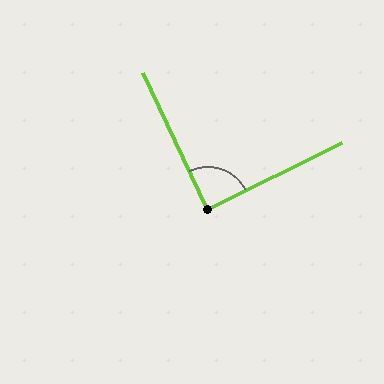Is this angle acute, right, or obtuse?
It is approximately a right angle.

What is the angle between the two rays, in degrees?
Approximately 89 degrees.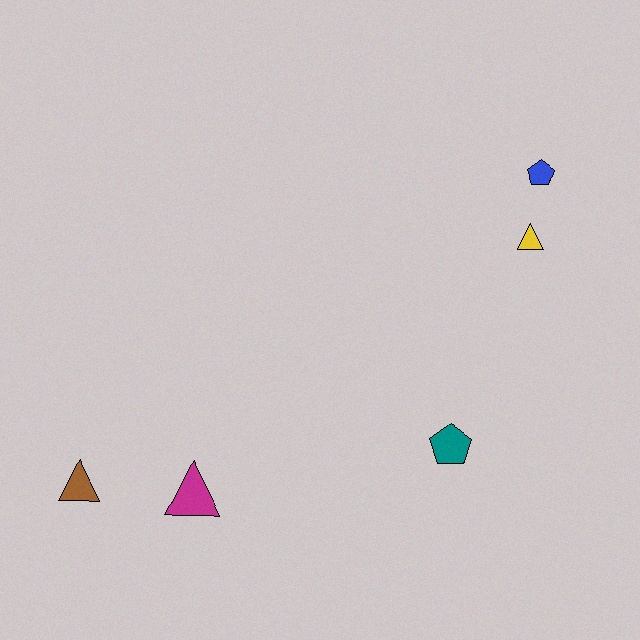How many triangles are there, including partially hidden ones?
There are 3 triangles.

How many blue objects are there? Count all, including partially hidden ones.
There is 1 blue object.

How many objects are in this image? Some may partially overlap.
There are 5 objects.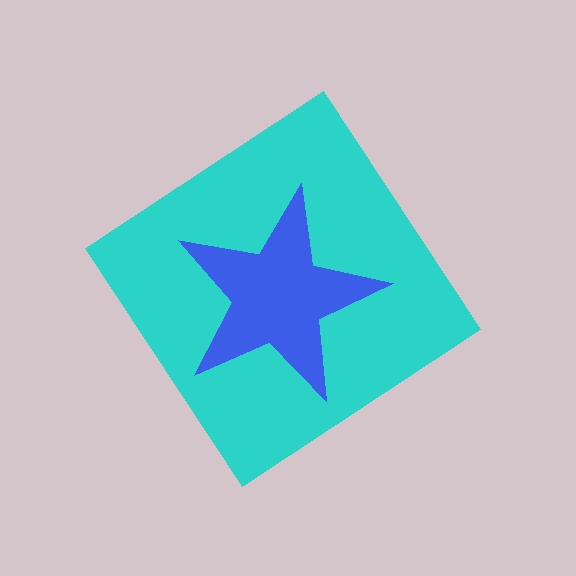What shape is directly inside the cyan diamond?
The blue star.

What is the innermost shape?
The blue star.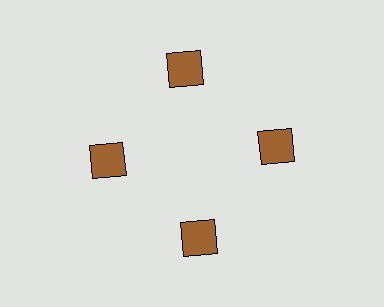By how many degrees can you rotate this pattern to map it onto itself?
The pattern maps onto itself every 90 degrees of rotation.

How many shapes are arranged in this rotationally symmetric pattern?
There are 4 shapes, arranged in 4 groups of 1.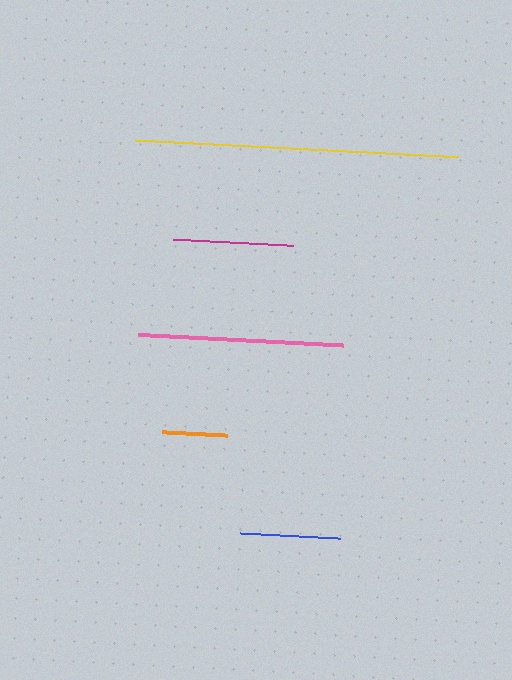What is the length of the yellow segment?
The yellow segment is approximately 323 pixels long.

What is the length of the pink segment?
The pink segment is approximately 205 pixels long.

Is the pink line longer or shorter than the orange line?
The pink line is longer than the orange line.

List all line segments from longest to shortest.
From longest to shortest: yellow, pink, magenta, blue, orange.